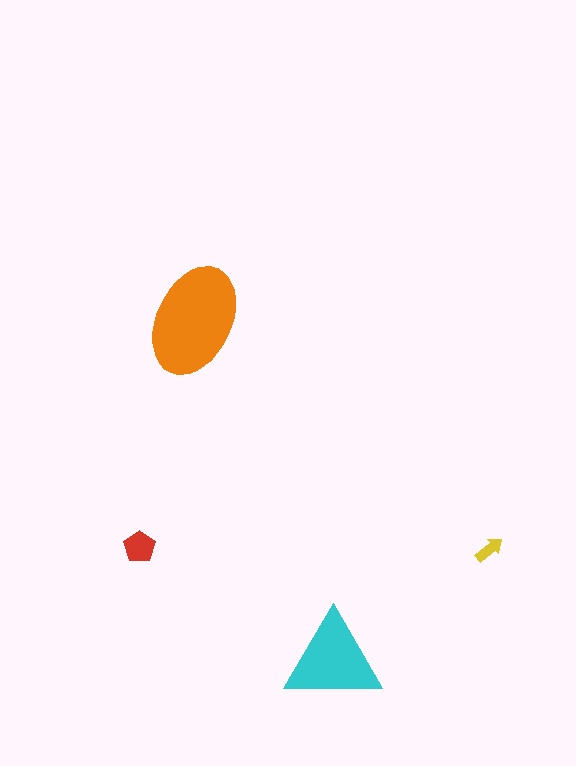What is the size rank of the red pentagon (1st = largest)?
3rd.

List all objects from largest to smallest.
The orange ellipse, the cyan triangle, the red pentagon, the yellow arrow.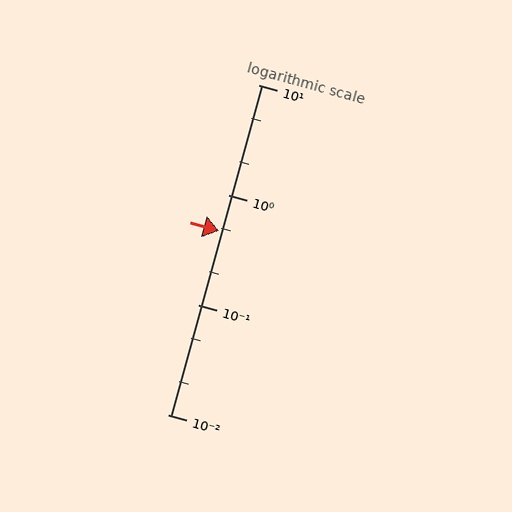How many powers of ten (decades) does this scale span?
The scale spans 3 decades, from 0.01 to 10.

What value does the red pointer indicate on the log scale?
The pointer indicates approximately 0.47.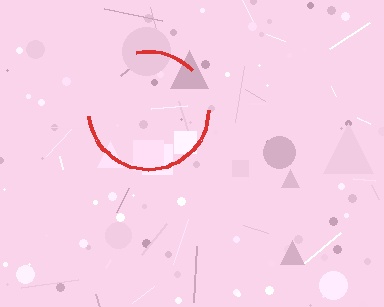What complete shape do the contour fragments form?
The contour fragments form a circle.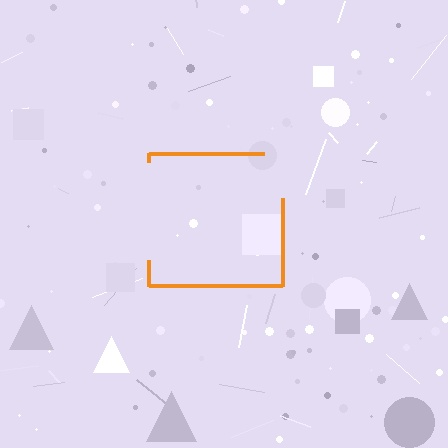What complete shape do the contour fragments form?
The contour fragments form a square.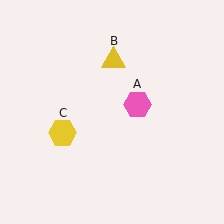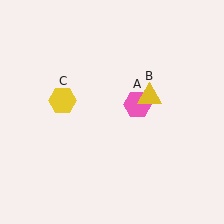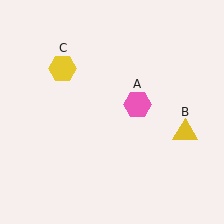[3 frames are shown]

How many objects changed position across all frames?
2 objects changed position: yellow triangle (object B), yellow hexagon (object C).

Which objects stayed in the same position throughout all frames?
Pink hexagon (object A) remained stationary.